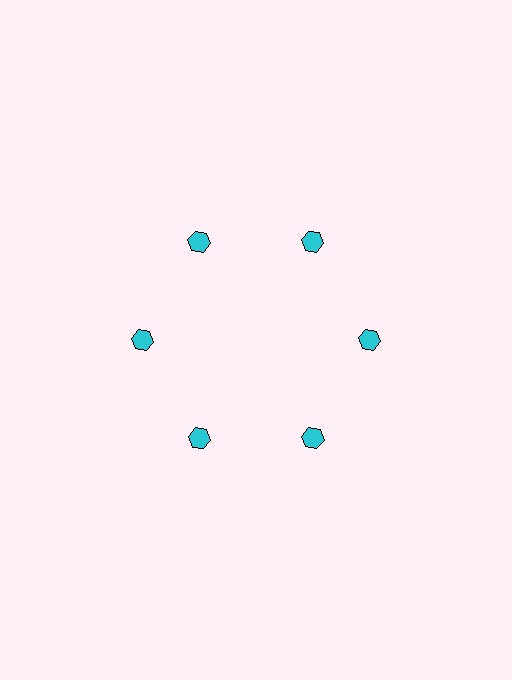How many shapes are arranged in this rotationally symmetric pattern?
There are 6 shapes, arranged in 6 groups of 1.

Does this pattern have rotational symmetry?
Yes, this pattern has 6-fold rotational symmetry. It looks the same after rotating 60 degrees around the center.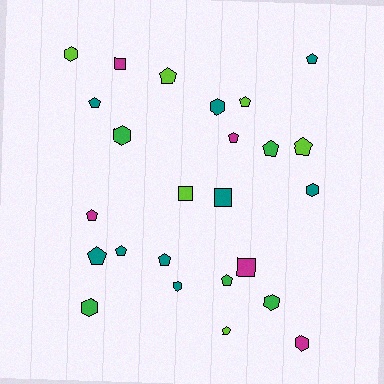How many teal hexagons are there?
There are 3 teal hexagons.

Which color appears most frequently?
Teal, with 9 objects.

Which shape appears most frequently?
Pentagon, with 13 objects.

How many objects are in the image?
There are 25 objects.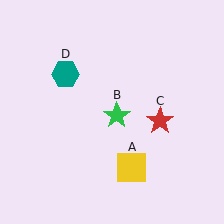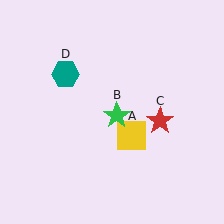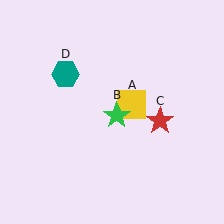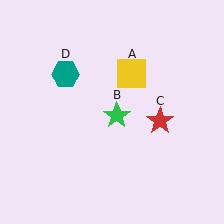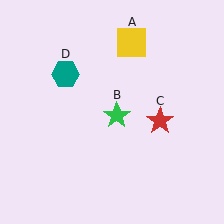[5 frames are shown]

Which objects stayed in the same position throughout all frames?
Green star (object B) and red star (object C) and teal hexagon (object D) remained stationary.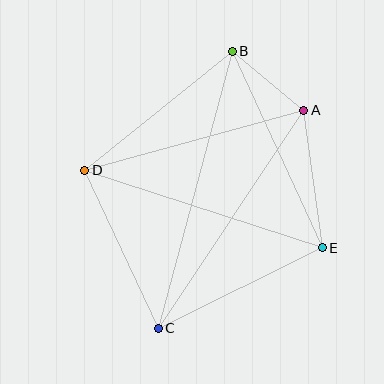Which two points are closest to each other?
Points A and B are closest to each other.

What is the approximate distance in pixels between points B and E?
The distance between B and E is approximately 216 pixels.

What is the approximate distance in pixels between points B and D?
The distance between B and D is approximately 189 pixels.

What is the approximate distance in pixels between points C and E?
The distance between C and E is approximately 182 pixels.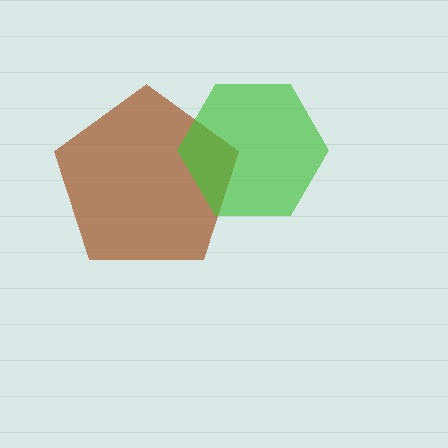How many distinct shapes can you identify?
There are 2 distinct shapes: a brown pentagon, a green hexagon.